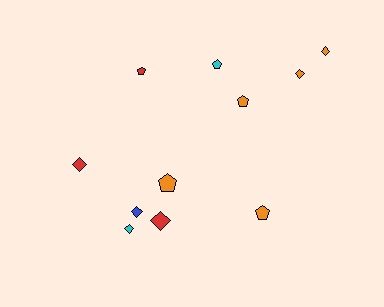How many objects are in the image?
There are 11 objects.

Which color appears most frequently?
Orange, with 5 objects.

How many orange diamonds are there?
There are 2 orange diamonds.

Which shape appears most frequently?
Diamond, with 6 objects.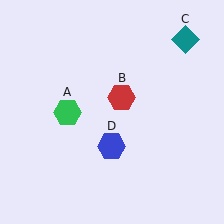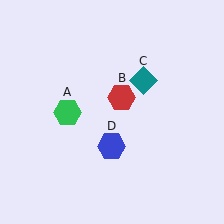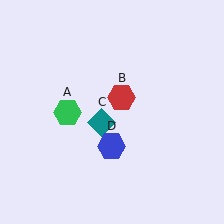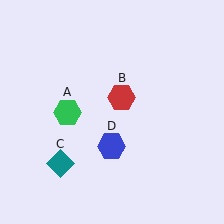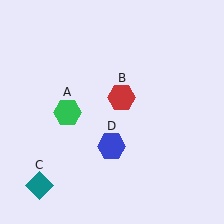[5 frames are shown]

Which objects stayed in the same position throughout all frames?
Green hexagon (object A) and red hexagon (object B) and blue hexagon (object D) remained stationary.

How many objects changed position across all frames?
1 object changed position: teal diamond (object C).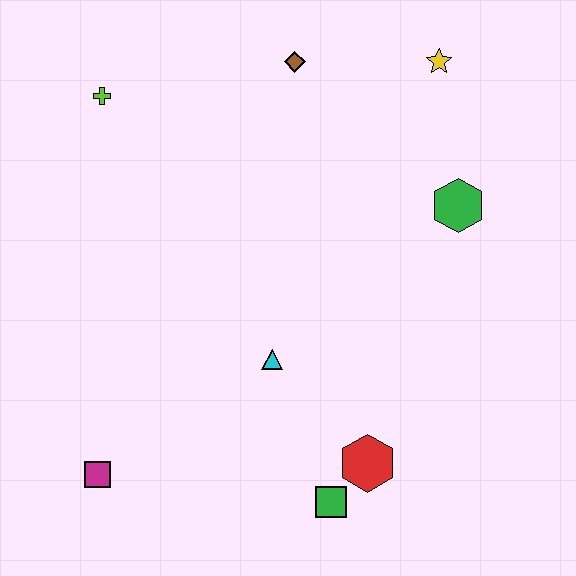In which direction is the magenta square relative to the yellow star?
The magenta square is below the yellow star.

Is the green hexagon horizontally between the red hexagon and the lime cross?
No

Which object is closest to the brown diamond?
The yellow star is closest to the brown diamond.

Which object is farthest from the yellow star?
The magenta square is farthest from the yellow star.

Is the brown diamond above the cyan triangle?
Yes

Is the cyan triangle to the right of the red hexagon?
No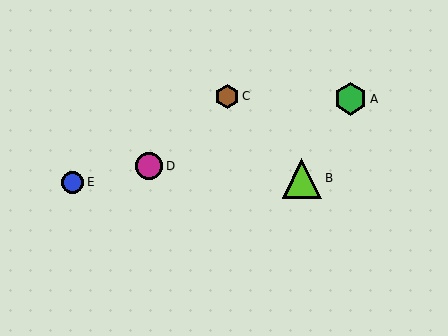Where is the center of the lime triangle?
The center of the lime triangle is at (302, 178).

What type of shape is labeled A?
Shape A is a green hexagon.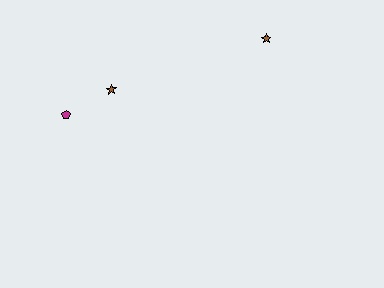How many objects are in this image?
There are 3 objects.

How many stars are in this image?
There are 2 stars.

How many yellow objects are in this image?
There are no yellow objects.